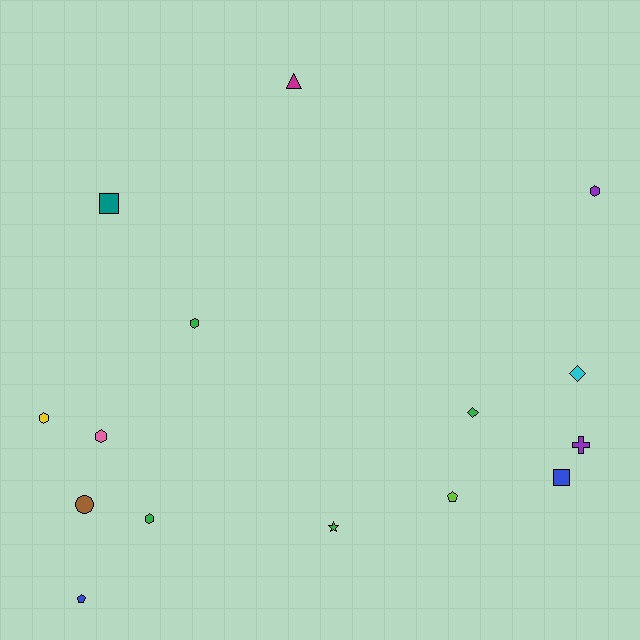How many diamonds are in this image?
There are 2 diamonds.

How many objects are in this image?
There are 15 objects.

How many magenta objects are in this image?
There is 1 magenta object.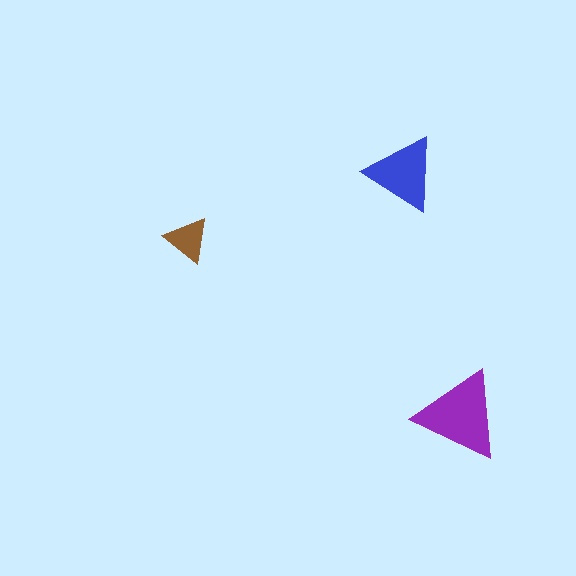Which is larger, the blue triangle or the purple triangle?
The purple one.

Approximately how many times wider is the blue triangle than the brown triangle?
About 1.5 times wider.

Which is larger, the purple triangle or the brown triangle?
The purple one.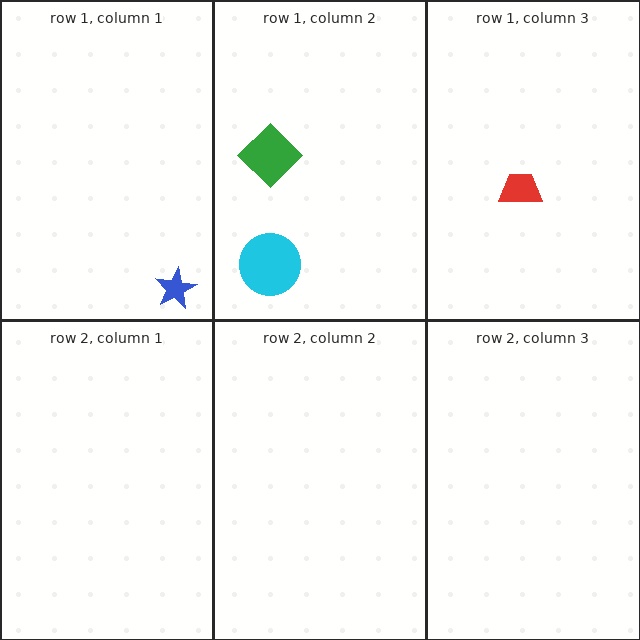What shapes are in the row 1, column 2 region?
The cyan circle, the green diamond.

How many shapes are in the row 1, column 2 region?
2.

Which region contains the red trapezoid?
The row 1, column 3 region.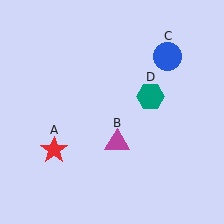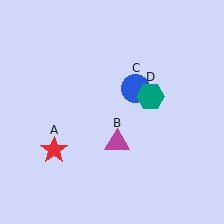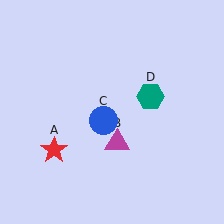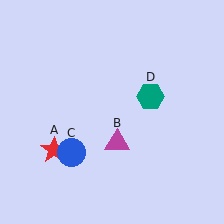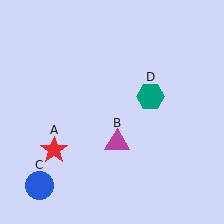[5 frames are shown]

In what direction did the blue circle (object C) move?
The blue circle (object C) moved down and to the left.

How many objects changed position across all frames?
1 object changed position: blue circle (object C).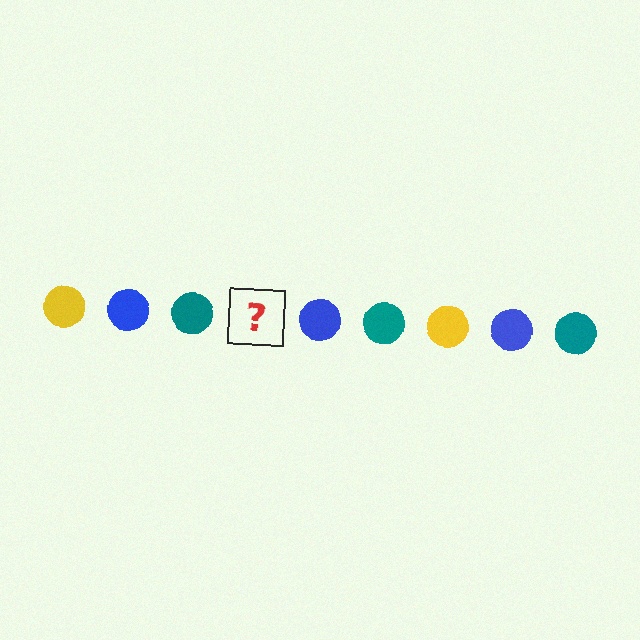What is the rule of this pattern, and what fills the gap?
The rule is that the pattern cycles through yellow, blue, teal circles. The gap should be filled with a yellow circle.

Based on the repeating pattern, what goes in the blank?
The blank should be a yellow circle.